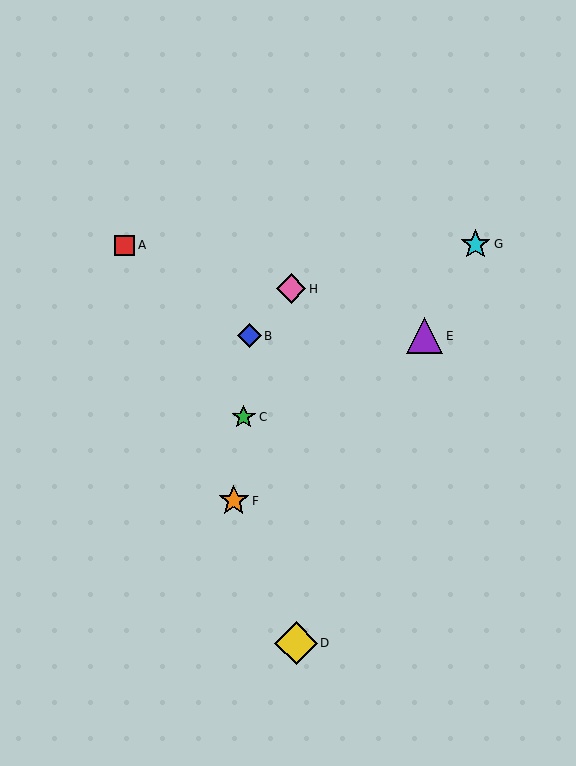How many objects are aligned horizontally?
2 objects (B, E) are aligned horizontally.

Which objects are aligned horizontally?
Objects B, E are aligned horizontally.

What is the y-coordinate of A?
Object A is at y≈245.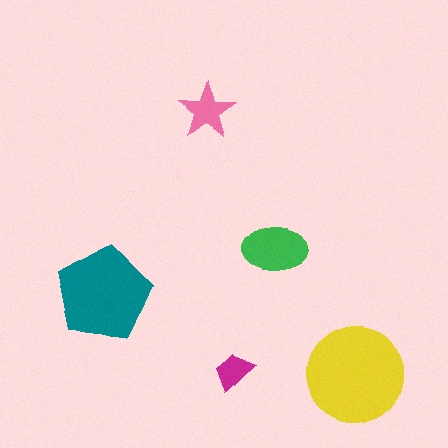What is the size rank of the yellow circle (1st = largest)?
1st.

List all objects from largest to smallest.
The yellow circle, the teal pentagon, the green ellipse, the pink star, the magenta trapezoid.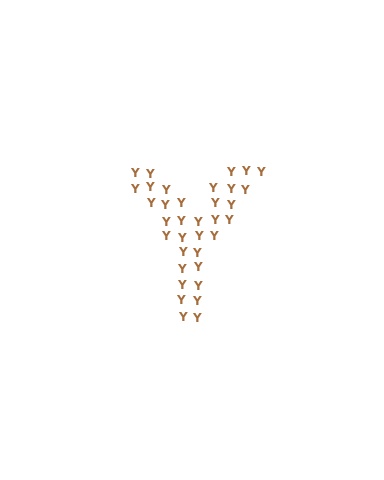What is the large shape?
The large shape is the letter Y.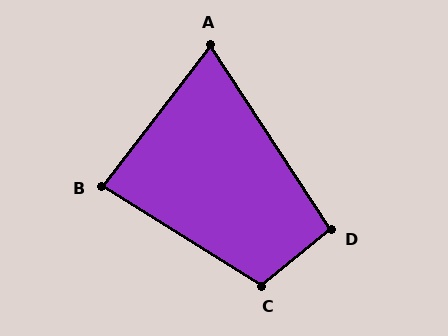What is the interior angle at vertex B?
Approximately 84 degrees (acute).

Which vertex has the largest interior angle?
C, at approximately 109 degrees.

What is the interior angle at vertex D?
Approximately 96 degrees (obtuse).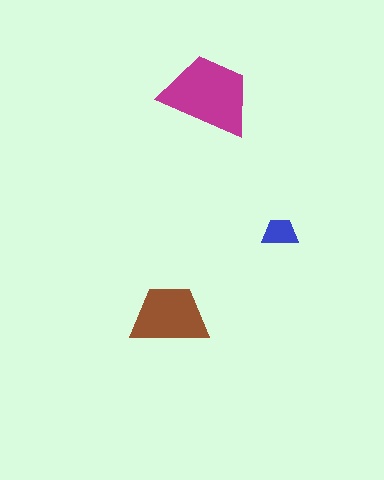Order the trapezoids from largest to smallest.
the magenta one, the brown one, the blue one.